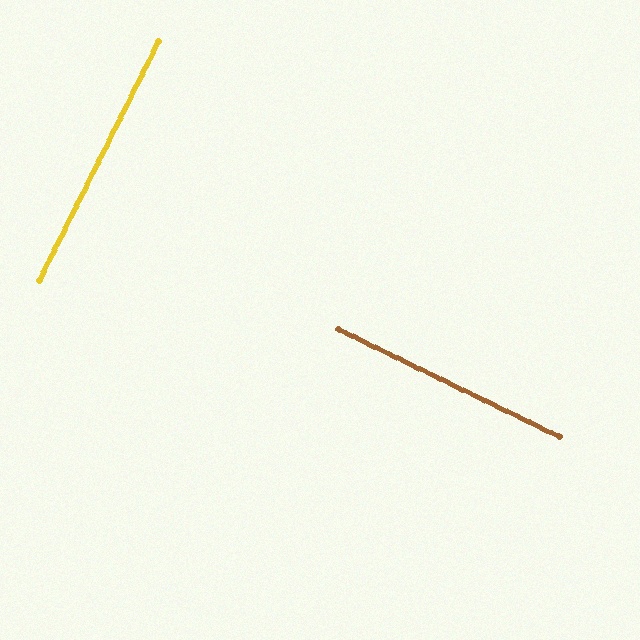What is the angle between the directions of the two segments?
Approximately 89 degrees.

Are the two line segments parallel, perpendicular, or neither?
Perpendicular — they meet at approximately 89°.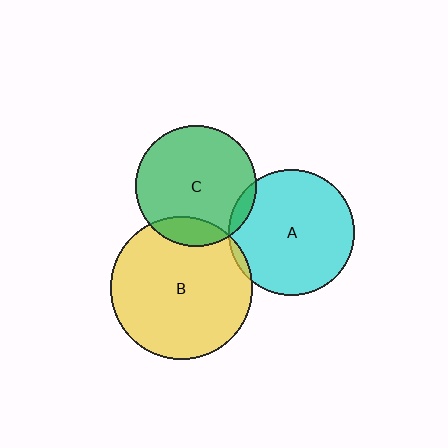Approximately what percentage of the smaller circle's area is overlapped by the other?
Approximately 5%.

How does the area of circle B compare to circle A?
Approximately 1.3 times.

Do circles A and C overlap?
Yes.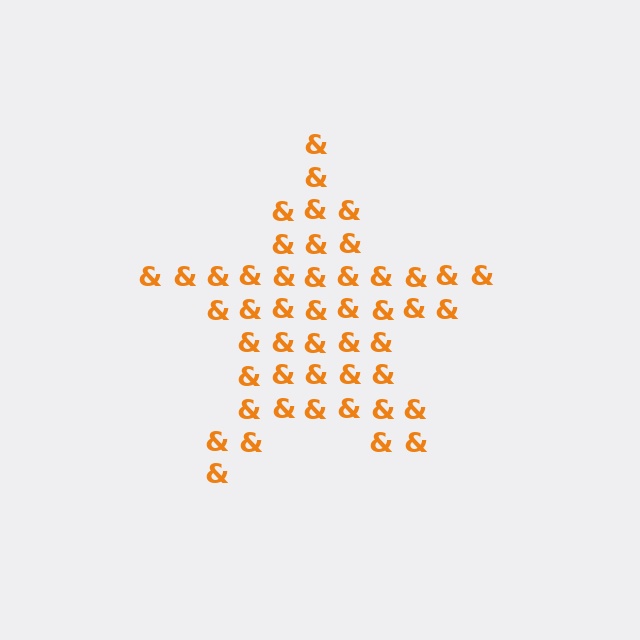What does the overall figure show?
The overall figure shows a star.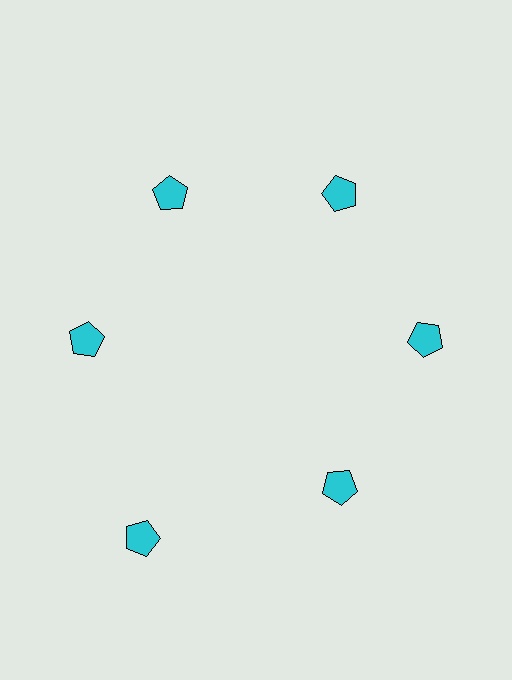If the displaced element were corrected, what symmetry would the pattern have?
It would have 6-fold rotational symmetry — the pattern would map onto itself every 60 degrees.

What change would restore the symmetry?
The symmetry would be restored by moving it inward, back onto the ring so that all 6 pentagons sit at equal angles and equal distance from the center.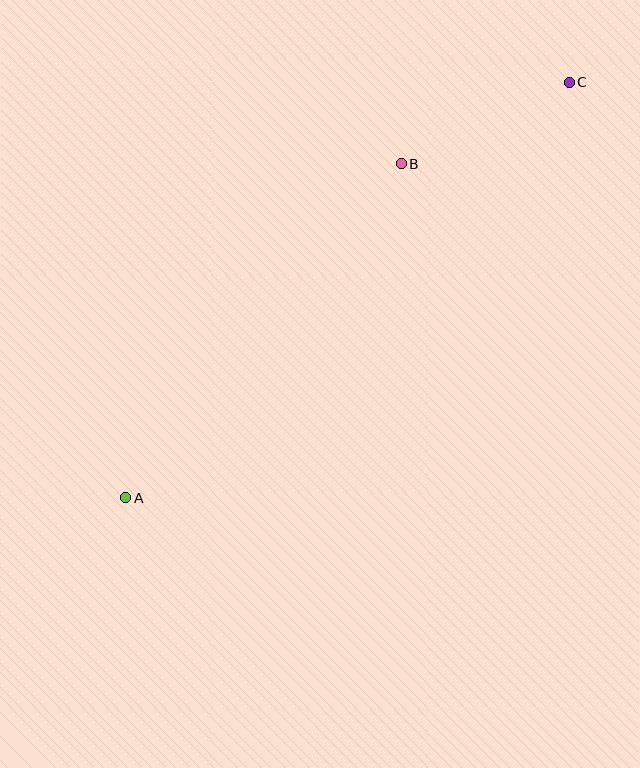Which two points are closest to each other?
Points B and C are closest to each other.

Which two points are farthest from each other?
Points A and C are farthest from each other.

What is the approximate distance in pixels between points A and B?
The distance between A and B is approximately 432 pixels.